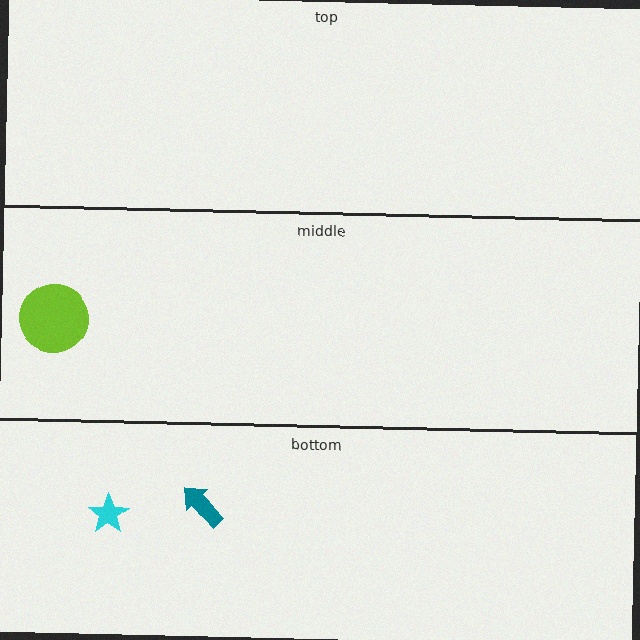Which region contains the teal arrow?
The bottom region.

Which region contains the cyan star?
The bottom region.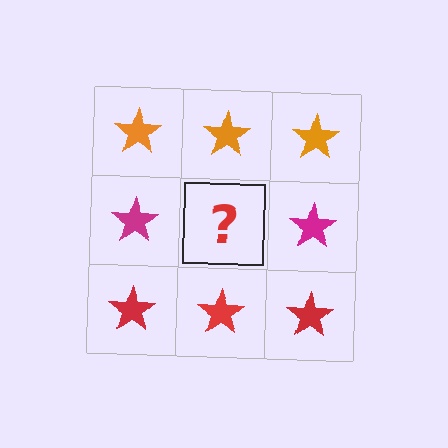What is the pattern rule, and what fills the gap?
The rule is that each row has a consistent color. The gap should be filled with a magenta star.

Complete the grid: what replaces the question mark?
The question mark should be replaced with a magenta star.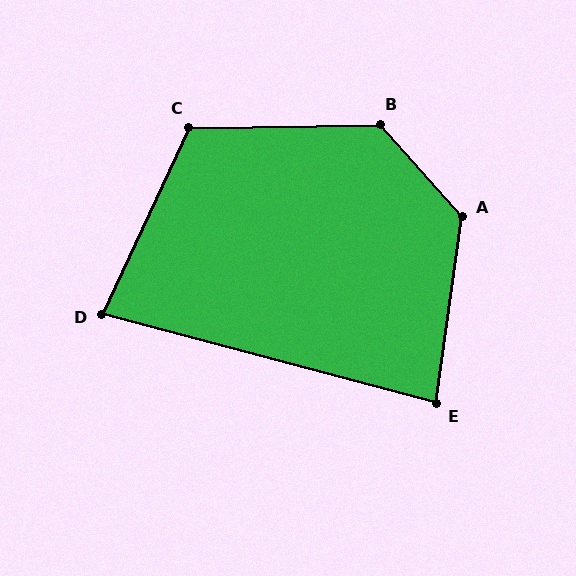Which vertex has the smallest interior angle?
D, at approximately 80 degrees.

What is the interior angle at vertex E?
Approximately 83 degrees (acute).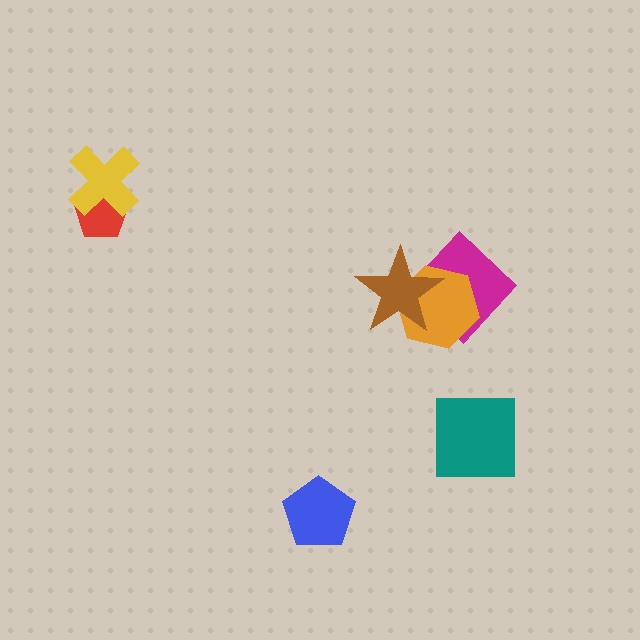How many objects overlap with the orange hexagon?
2 objects overlap with the orange hexagon.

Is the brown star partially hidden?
No, no other shape covers it.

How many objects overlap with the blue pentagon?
0 objects overlap with the blue pentagon.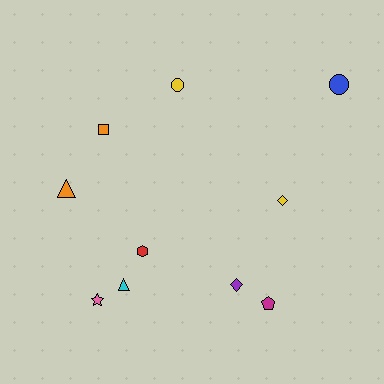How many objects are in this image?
There are 10 objects.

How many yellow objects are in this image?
There are 2 yellow objects.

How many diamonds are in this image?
There are 2 diamonds.